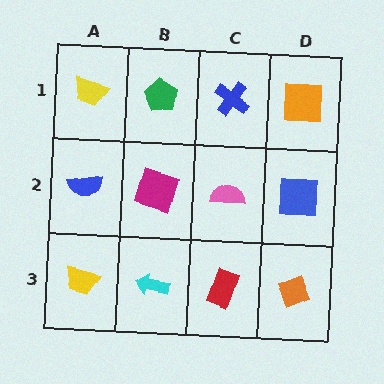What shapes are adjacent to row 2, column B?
A green pentagon (row 1, column B), a cyan arrow (row 3, column B), a blue semicircle (row 2, column A), a pink semicircle (row 2, column C).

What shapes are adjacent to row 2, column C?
A blue cross (row 1, column C), a red rectangle (row 3, column C), a magenta square (row 2, column B), a blue square (row 2, column D).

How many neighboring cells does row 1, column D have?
2.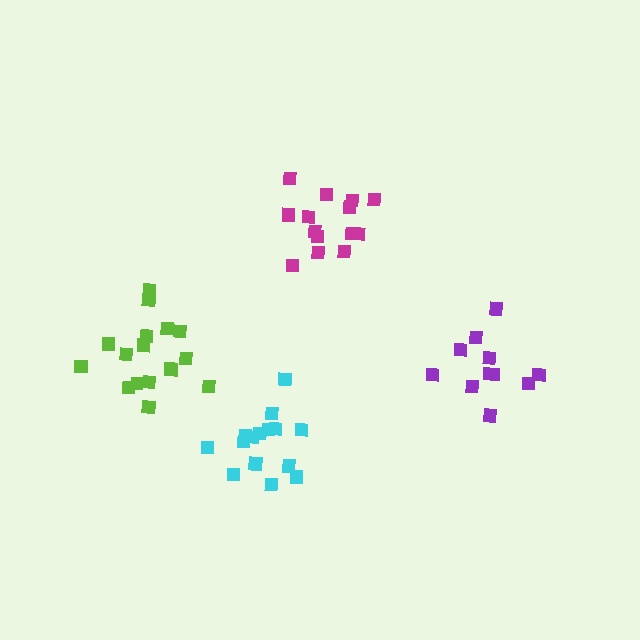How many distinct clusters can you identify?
There are 4 distinct clusters.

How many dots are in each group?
Group 1: 11 dots, Group 2: 14 dots, Group 3: 15 dots, Group 4: 16 dots (56 total).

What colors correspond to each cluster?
The clusters are colored: purple, magenta, cyan, lime.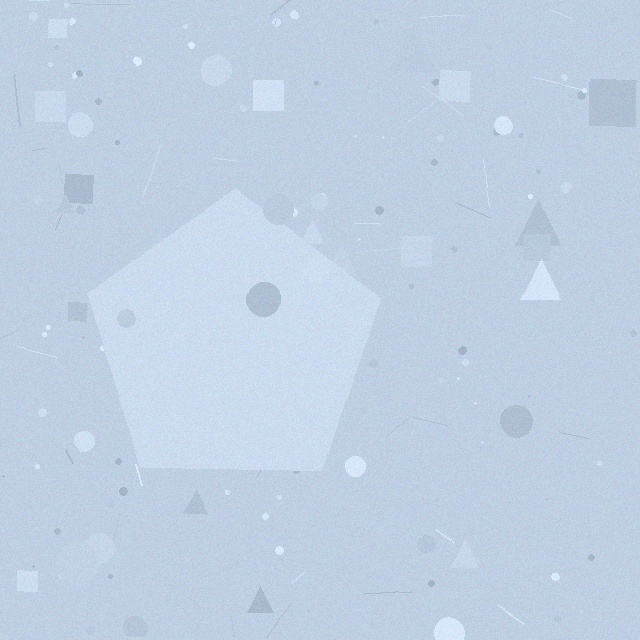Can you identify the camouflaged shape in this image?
The camouflaged shape is a pentagon.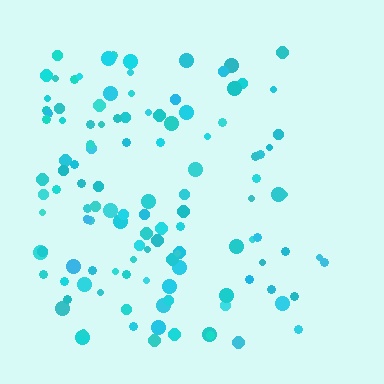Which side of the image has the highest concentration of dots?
The left.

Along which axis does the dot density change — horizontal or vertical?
Horizontal.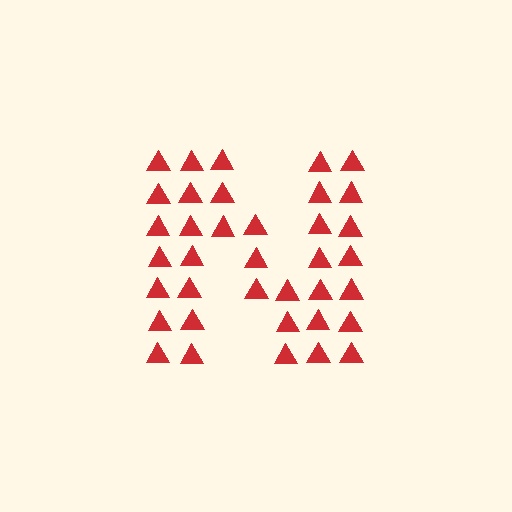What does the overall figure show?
The overall figure shows the letter N.